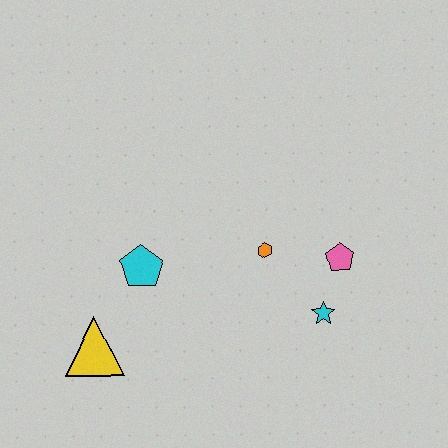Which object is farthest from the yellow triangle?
The pink pentagon is farthest from the yellow triangle.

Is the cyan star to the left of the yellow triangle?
No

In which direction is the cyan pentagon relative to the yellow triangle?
The cyan pentagon is above the yellow triangle.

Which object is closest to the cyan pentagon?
The yellow triangle is closest to the cyan pentagon.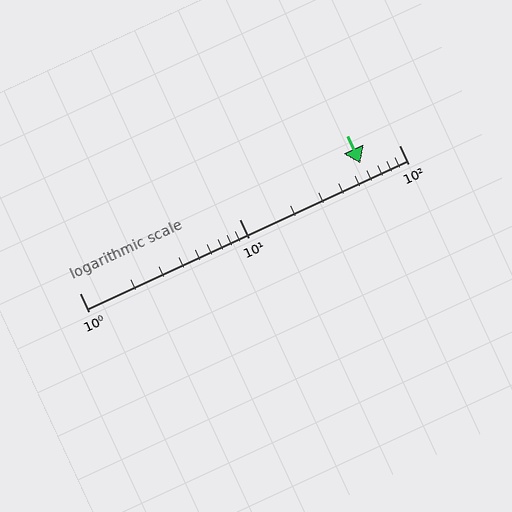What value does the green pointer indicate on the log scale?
The pointer indicates approximately 57.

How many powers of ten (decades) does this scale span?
The scale spans 2 decades, from 1 to 100.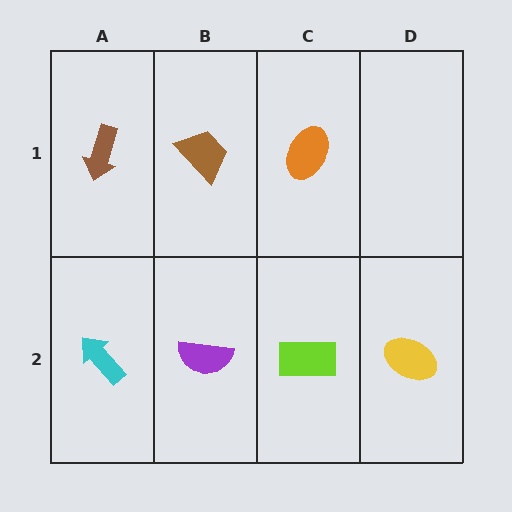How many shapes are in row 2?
4 shapes.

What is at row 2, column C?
A lime rectangle.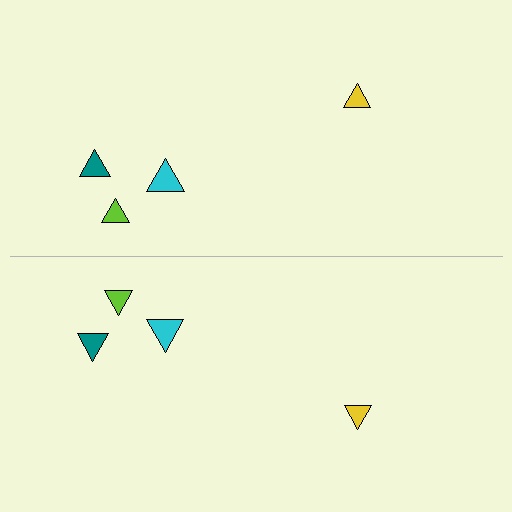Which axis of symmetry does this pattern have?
The pattern has a horizontal axis of symmetry running through the center of the image.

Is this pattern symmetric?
Yes, this pattern has bilateral (reflection) symmetry.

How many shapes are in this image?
There are 8 shapes in this image.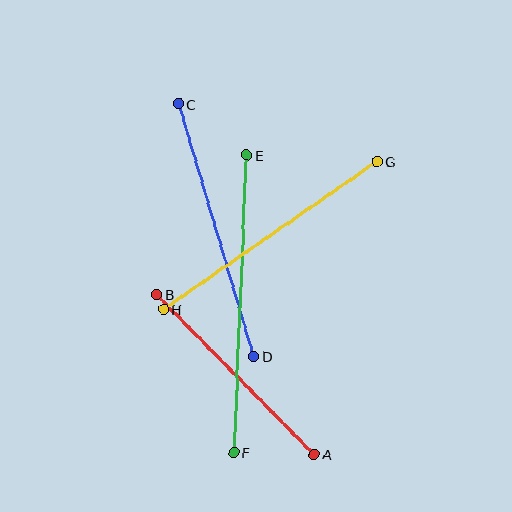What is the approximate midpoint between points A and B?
The midpoint is at approximately (235, 374) pixels.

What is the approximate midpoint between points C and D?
The midpoint is at approximately (216, 230) pixels.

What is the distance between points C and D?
The distance is approximately 263 pixels.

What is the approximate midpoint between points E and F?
The midpoint is at approximately (240, 304) pixels.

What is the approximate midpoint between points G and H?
The midpoint is at approximately (270, 236) pixels.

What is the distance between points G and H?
The distance is approximately 260 pixels.